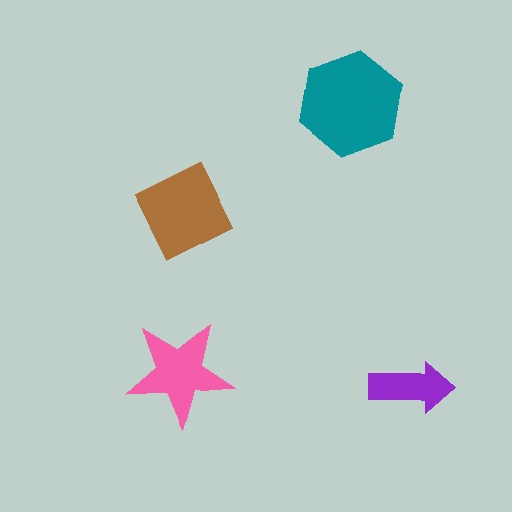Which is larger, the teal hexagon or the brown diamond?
The teal hexagon.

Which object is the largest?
The teal hexagon.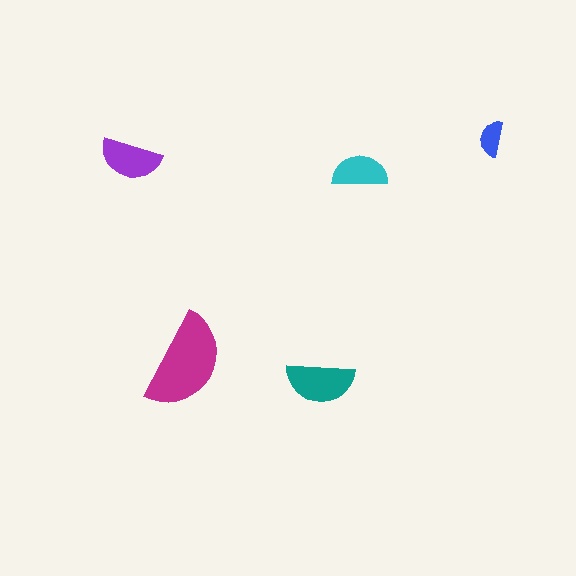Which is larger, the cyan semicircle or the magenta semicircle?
The magenta one.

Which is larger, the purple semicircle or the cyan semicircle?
The purple one.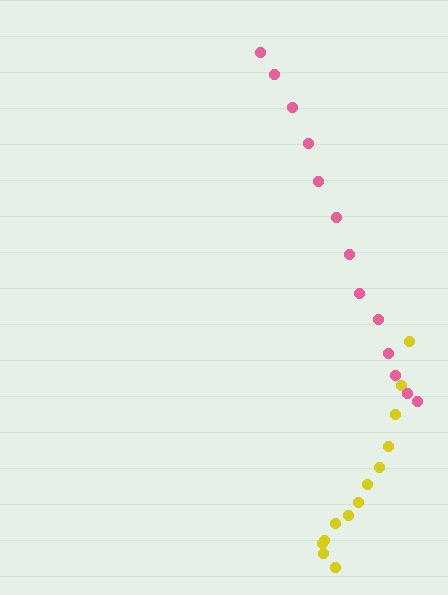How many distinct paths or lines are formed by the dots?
There are 2 distinct paths.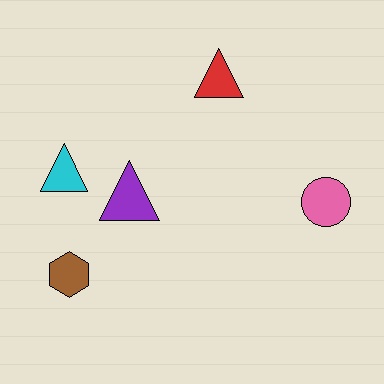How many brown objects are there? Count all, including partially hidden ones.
There is 1 brown object.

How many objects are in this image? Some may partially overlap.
There are 5 objects.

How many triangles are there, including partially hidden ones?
There are 3 triangles.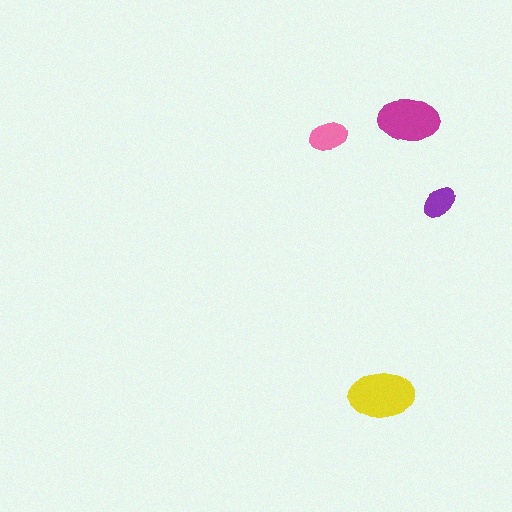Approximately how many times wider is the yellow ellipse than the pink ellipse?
About 1.5 times wider.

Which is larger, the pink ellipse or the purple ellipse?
The pink one.